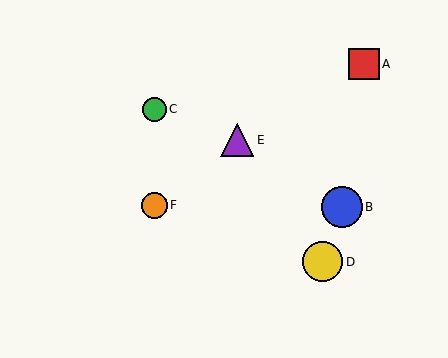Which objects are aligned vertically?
Objects C, F are aligned vertically.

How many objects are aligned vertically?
2 objects (C, F) are aligned vertically.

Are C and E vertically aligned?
No, C is at x≈154 and E is at x≈237.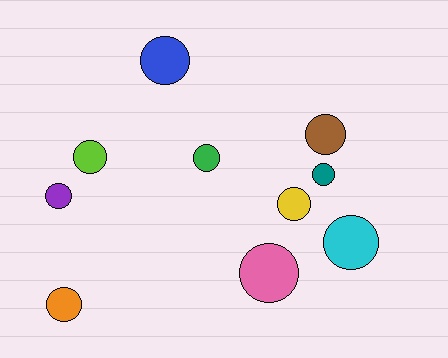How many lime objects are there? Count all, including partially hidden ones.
There is 1 lime object.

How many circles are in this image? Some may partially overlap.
There are 10 circles.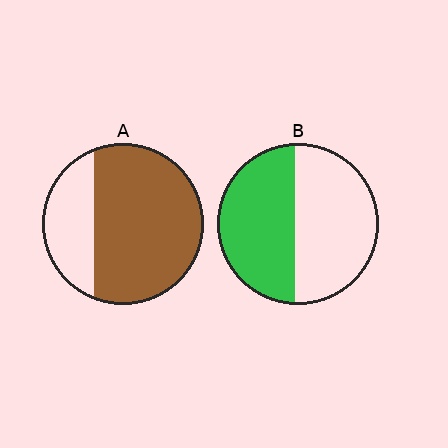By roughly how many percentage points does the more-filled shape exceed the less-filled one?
By roughly 25 percentage points (A over B).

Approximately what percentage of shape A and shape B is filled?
A is approximately 70% and B is approximately 50%.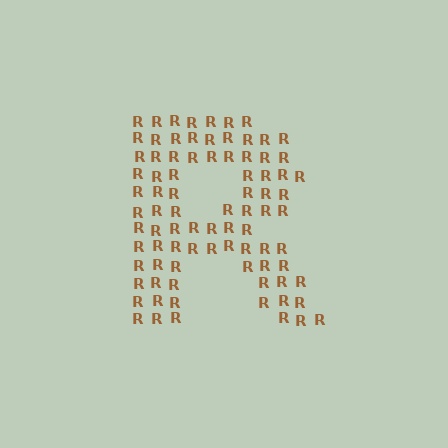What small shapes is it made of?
It is made of small letter R's.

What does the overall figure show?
The overall figure shows the letter R.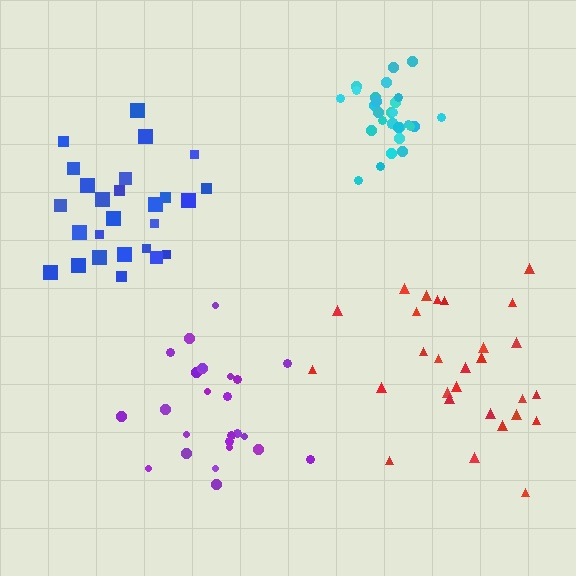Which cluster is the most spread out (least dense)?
Red.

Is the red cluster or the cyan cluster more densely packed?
Cyan.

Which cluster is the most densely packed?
Cyan.